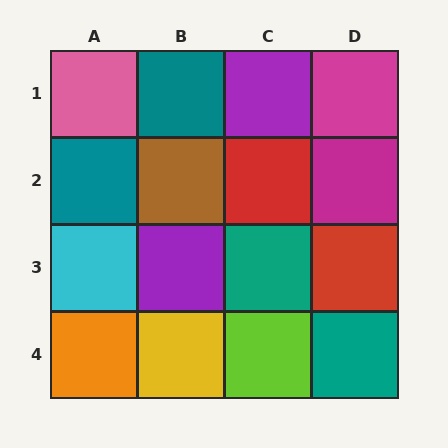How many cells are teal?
4 cells are teal.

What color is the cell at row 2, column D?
Magenta.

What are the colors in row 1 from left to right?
Pink, teal, purple, magenta.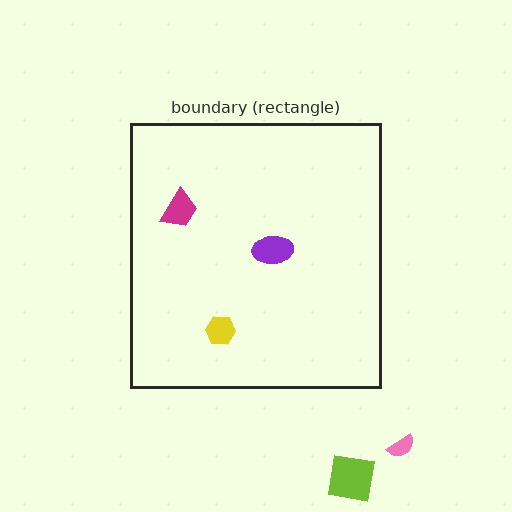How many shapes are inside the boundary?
3 inside, 2 outside.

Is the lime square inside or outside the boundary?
Outside.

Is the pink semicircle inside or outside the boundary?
Outside.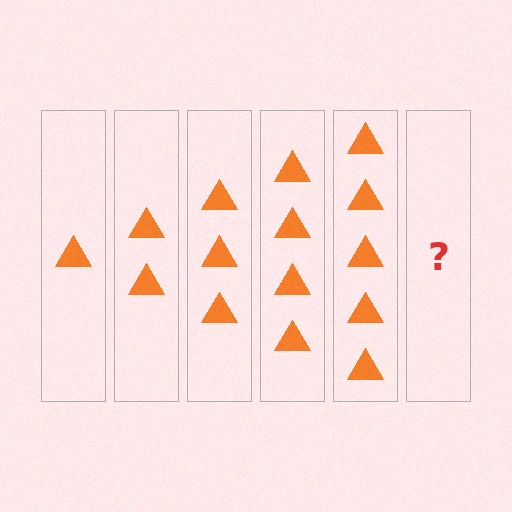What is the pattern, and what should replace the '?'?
The pattern is that each step adds one more triangle. The '?' should be 6 triangles.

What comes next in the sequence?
The next element should be 6 triangles.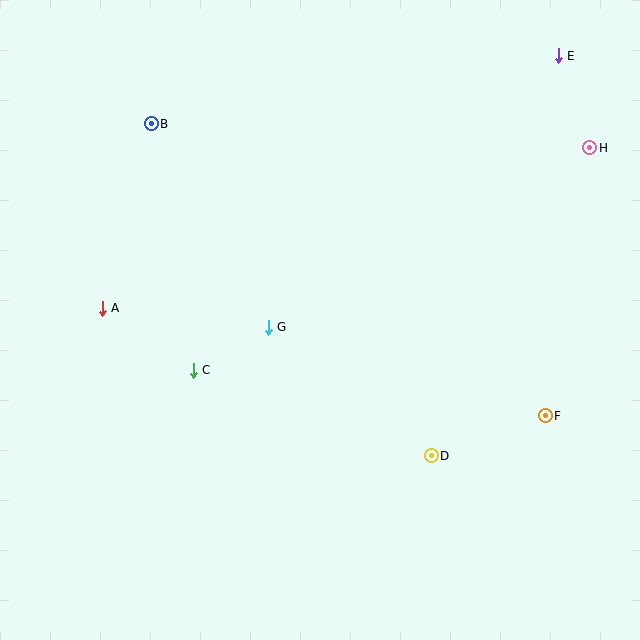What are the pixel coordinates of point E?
Point E is at (558, 56).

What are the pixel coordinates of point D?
Point D is at (431, 456).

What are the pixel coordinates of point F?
Point F is at (545, 416).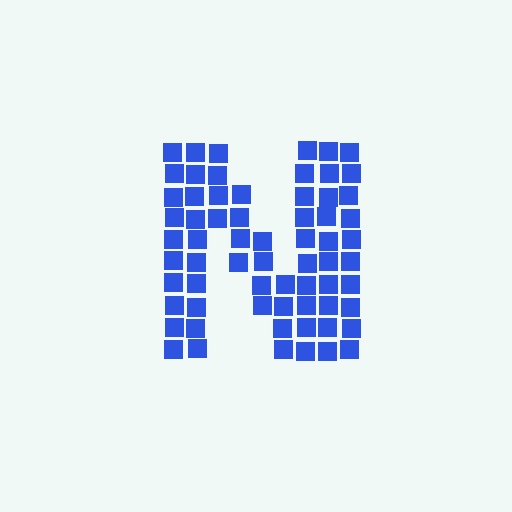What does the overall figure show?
The overall figure shows the letter N.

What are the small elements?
The small elements are squares.